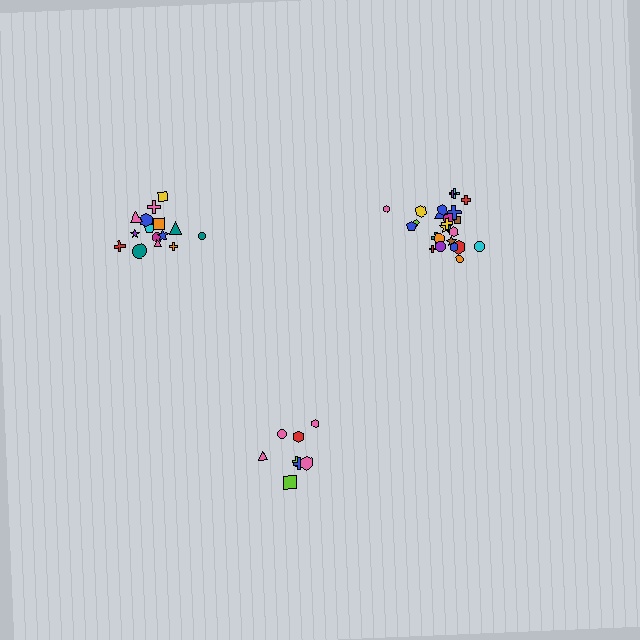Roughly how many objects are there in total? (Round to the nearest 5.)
Roughly 50 objects in total.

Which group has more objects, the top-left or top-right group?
The top-right group.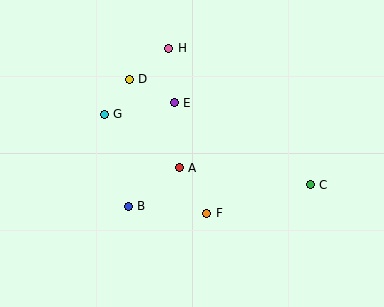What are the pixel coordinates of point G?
Point G is at (104, 114).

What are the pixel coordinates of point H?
Point H is at (169, 48).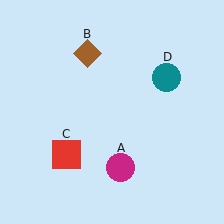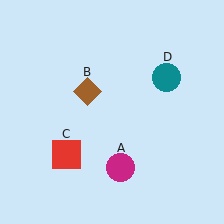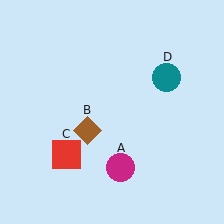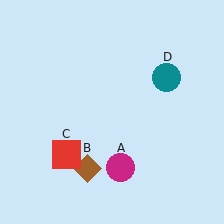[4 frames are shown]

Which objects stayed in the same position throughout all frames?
Magenta circle (object A) and red square (object C) and teal circle (object D) remained stationary.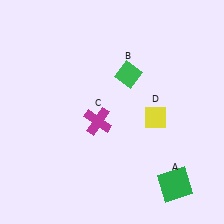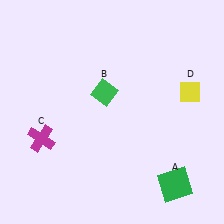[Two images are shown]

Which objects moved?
The objects that moved are: the green diamond (B), the magenta cross (C), the yellow diamond (D).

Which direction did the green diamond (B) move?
The green diamond (B) moved left.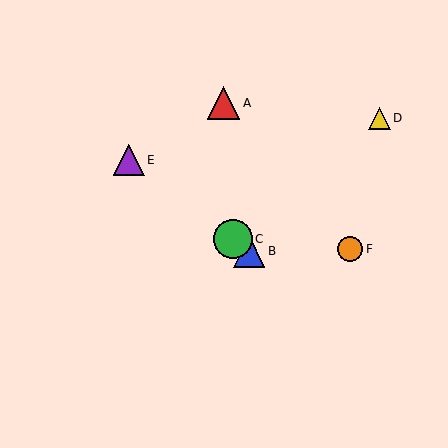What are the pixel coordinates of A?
Object A is at (223, 103).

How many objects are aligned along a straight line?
3 objects (B, C, E) are aligned along a straight line.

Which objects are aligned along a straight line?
Objects B, C, E are aligned along a straight line.